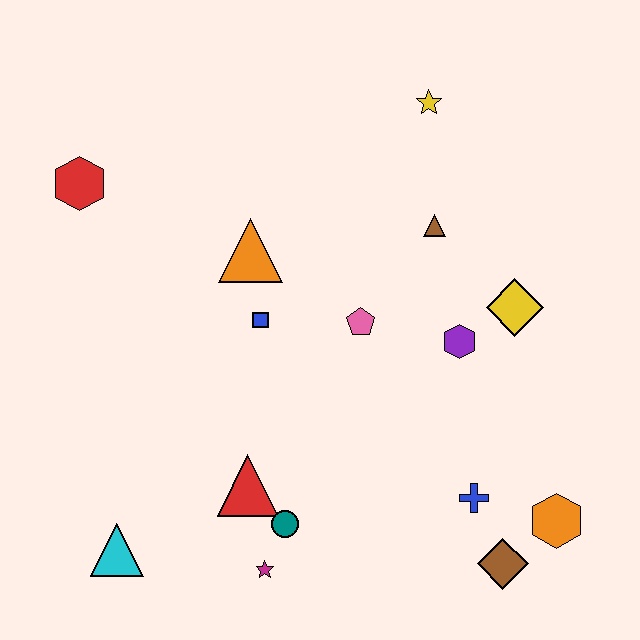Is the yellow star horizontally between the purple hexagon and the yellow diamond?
No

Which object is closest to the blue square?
The orange triangle is closest to the blue square.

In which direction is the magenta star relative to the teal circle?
The magenta star is below the teal circle.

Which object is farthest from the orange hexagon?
The red hexagon is farthest from the orange hexagon.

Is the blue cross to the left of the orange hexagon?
Yes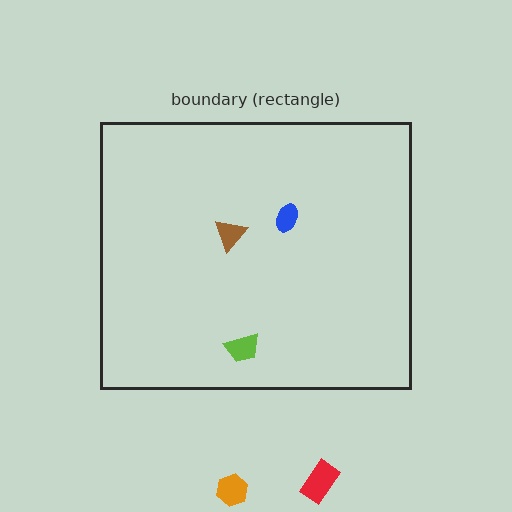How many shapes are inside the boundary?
3 inside, 2 outside.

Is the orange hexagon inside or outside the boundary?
Outside.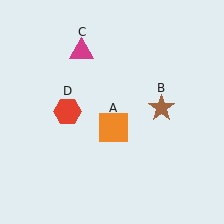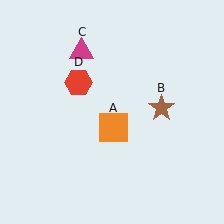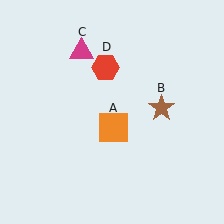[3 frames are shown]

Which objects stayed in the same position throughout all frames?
Orange square (object A) and brown star (object B) and magenta triangle (object C) remained stationary.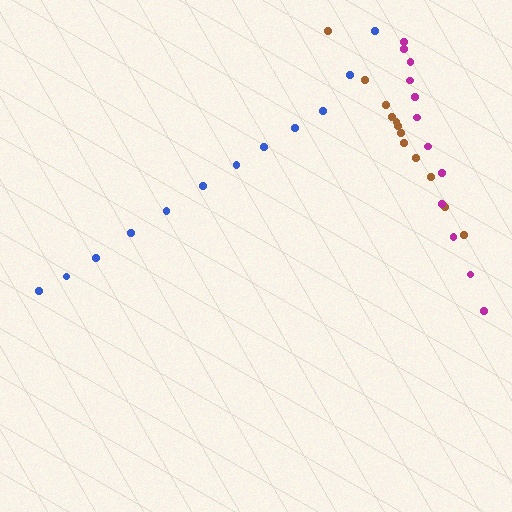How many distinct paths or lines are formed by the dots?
There are 3 distinct paths.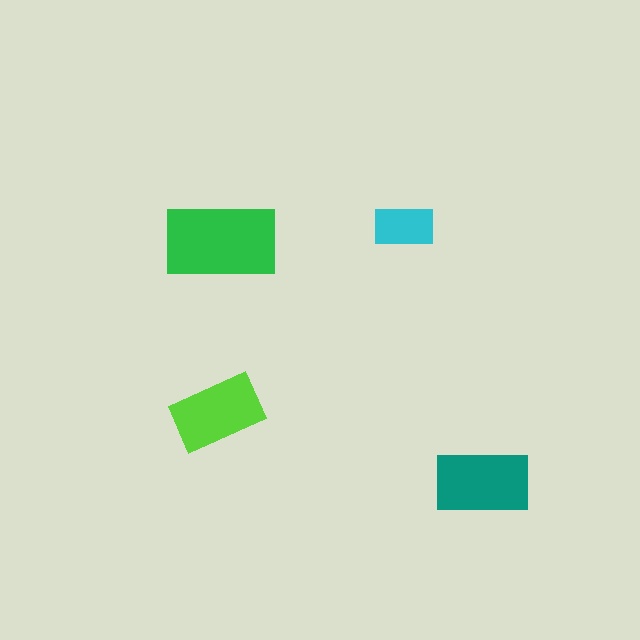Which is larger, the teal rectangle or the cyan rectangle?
The teal one.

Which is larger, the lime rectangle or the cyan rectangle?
The lime one.